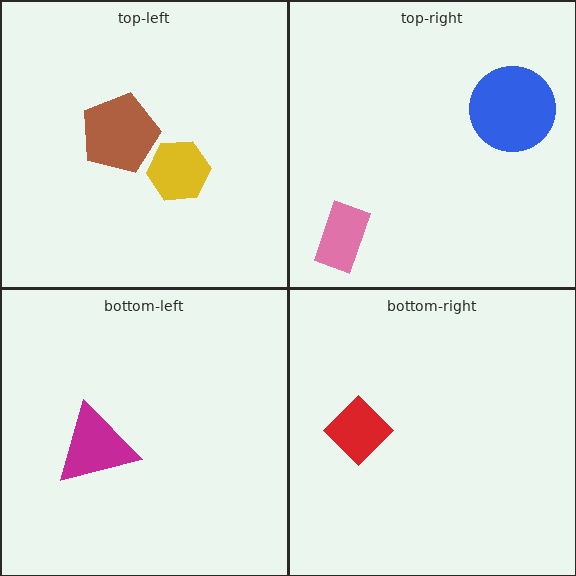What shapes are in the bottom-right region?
The red diamond.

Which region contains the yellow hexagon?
The top-left region.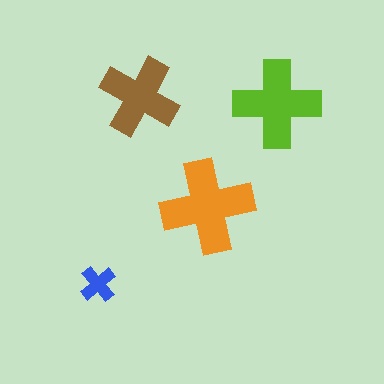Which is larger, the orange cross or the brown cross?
The orange one.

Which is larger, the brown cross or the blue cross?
The brown one.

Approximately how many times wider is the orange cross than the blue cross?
About 2.5 times wider.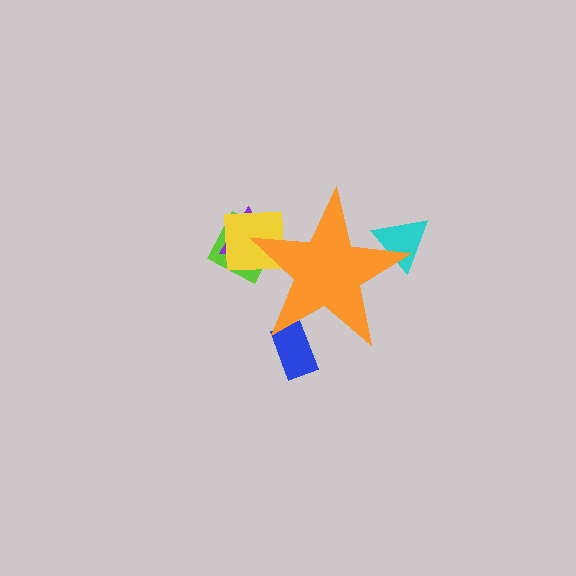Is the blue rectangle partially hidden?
Yes, the blue rectangle is partially hidden behind the orange star.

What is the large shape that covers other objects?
An orange star.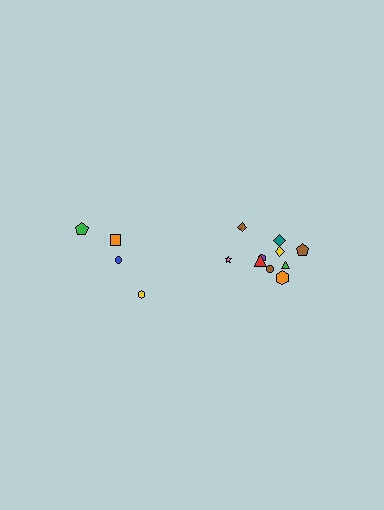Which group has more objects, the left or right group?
The right group.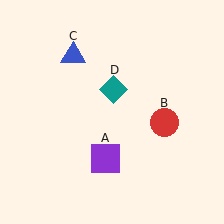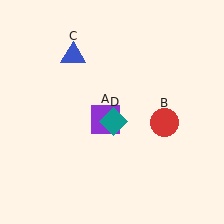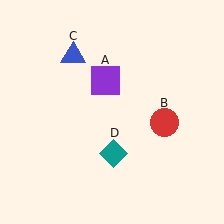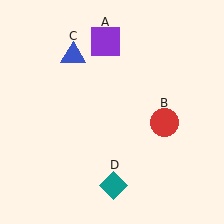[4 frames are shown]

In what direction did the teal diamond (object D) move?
The teal diamond (object D) moved down.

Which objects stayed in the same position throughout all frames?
Red circle (object B) and blue triangle (object C) remained stationary.